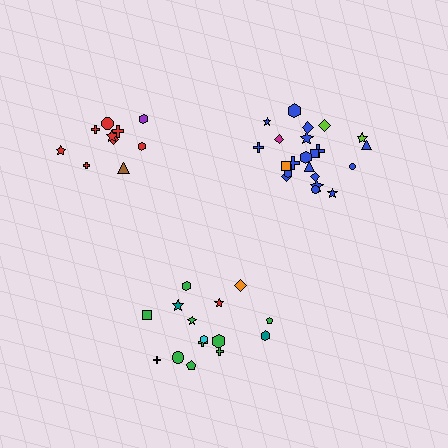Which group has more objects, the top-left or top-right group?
The top-right group.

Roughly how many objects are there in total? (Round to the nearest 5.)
Roughly 45 objects in total.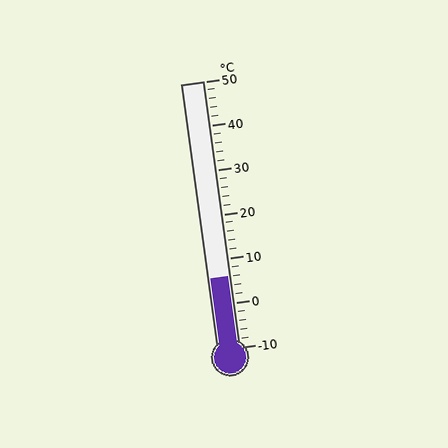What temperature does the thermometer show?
The thermometer shows approximately 6°C.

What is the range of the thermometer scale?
The thermometer scale ranges from -10°C to 50°C.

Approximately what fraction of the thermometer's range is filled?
The thermometer is filled to approximately 25% of its range.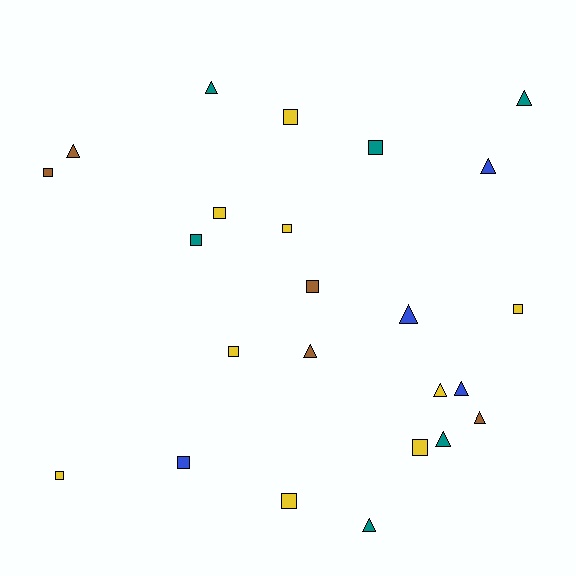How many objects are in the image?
There are 24 objects.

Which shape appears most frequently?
Square, with 13 objects.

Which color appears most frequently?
Yellow, with 9 objects.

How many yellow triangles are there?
There is 1 yellow triangle.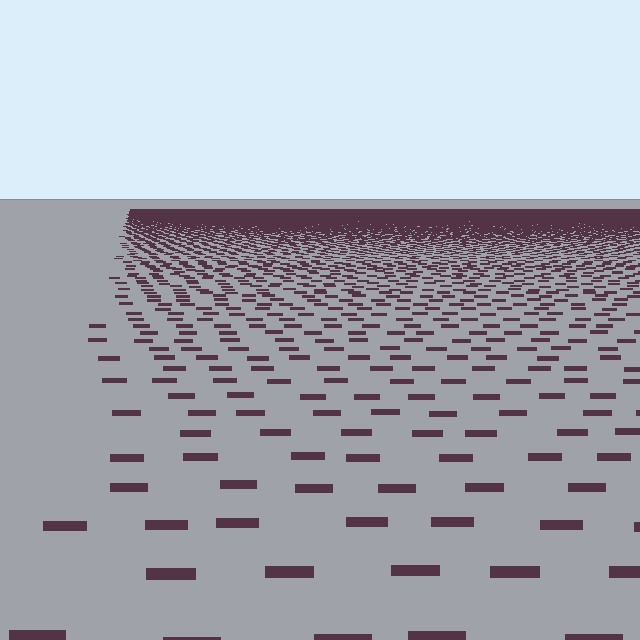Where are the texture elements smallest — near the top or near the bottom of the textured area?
Near the top.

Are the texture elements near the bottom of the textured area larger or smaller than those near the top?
Larger. Near the bottom, elements are closer to the viewer and appear at a bigger on-screen size.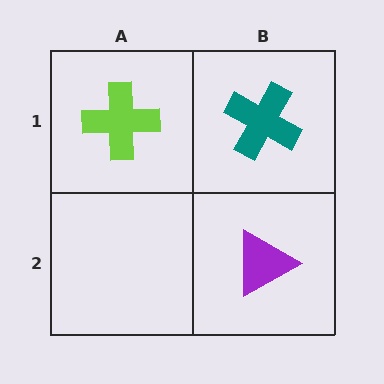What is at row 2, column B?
A purple triangle.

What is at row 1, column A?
A lime cross.